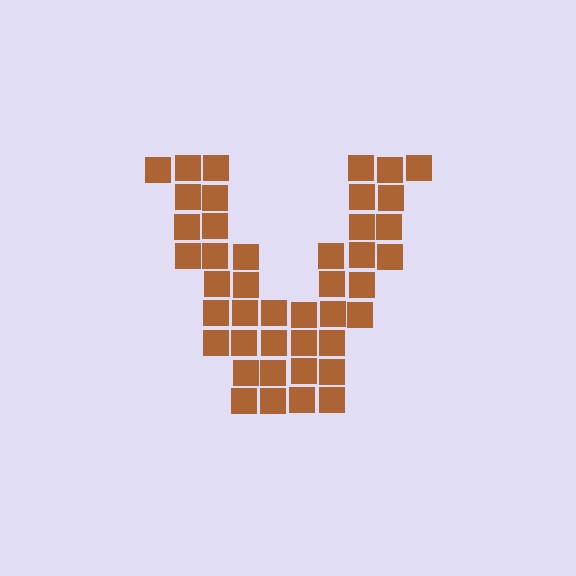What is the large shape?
The large shape is the letter V.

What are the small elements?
The small elements are squares.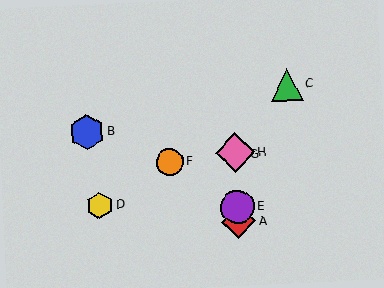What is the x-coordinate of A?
Object A is at x≈238.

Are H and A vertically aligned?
Yes, both are at x≈235.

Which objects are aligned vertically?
Objects A, E, G, H are aligned vertically.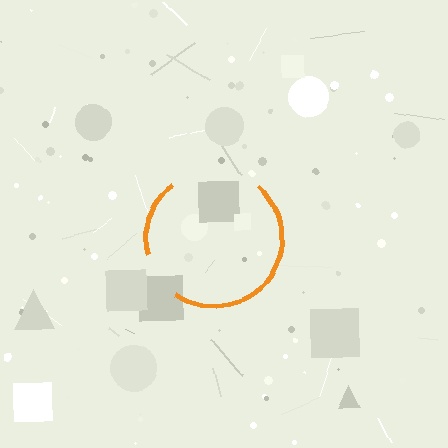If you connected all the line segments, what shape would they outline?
They would outline a circle.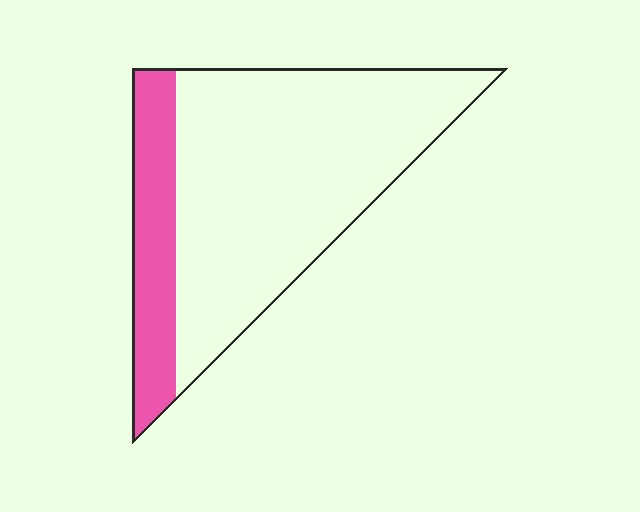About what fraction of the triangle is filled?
About one fifth (1/5).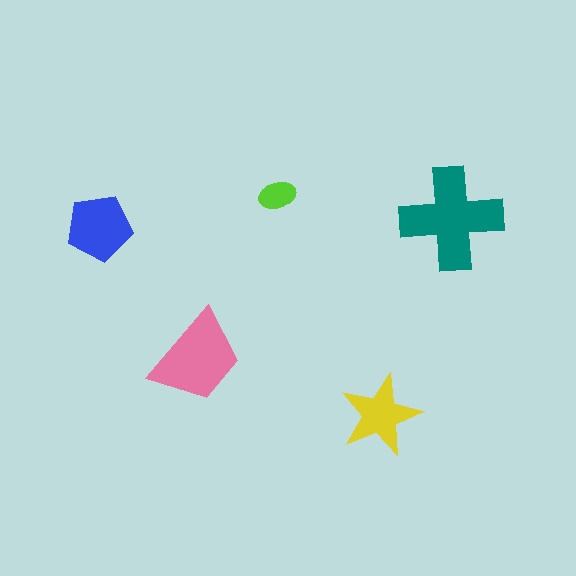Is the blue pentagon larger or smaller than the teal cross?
Smaller.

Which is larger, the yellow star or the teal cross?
The teal cross.